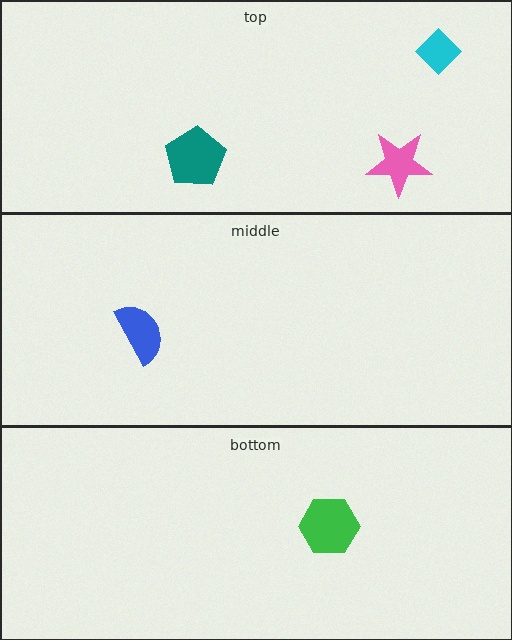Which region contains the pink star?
The top region.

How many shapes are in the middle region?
1.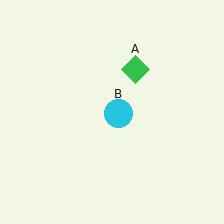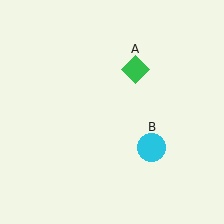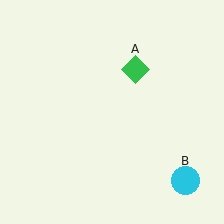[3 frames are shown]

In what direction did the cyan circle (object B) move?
The cyan circle (object B) moved down and to the right.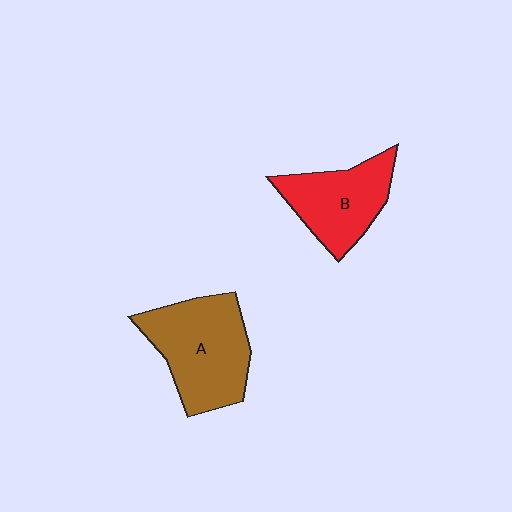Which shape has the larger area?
Shape A (brown).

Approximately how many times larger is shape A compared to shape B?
Approximately 1.3 times.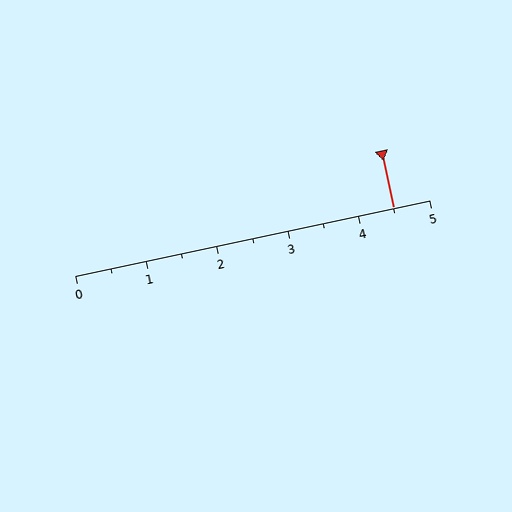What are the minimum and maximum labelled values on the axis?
The axis runs from 0 to 5.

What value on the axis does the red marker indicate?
The marker indicates approximately 4.5.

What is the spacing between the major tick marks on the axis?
The major ticks are spaced 1 apart.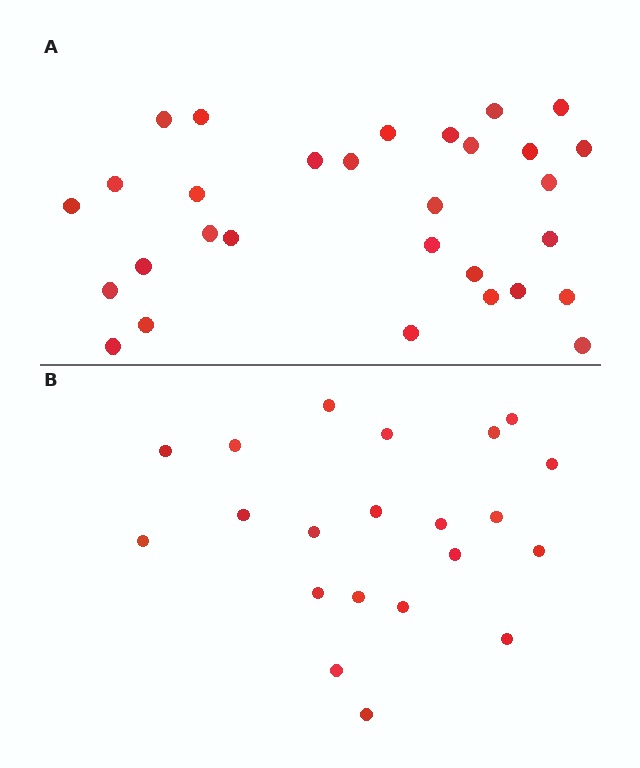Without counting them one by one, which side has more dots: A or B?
Region A (the top region) has more dots.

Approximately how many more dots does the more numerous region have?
Region A has roughly 8 or so more dots than region B.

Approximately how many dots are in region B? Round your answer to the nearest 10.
About 20 dots. (The exact count is 21, which rounds to 20.)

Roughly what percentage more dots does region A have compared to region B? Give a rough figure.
About 45% more.